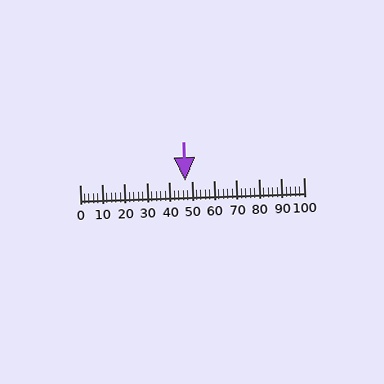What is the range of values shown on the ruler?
The ruler shows values from 0 to 100.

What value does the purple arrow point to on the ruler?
The purple arrow points to approximately 47.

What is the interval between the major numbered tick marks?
The major tick marks are spaced 10 units apart.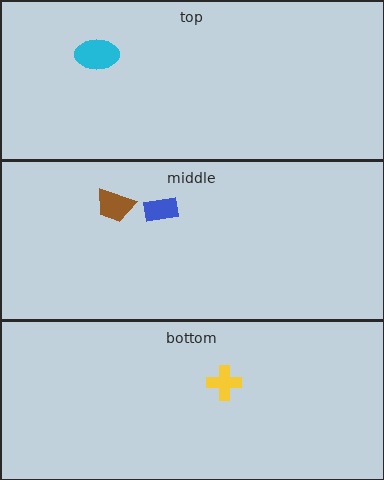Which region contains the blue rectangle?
The middle region.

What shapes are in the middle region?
The brown trapezoid, the blue rectangle.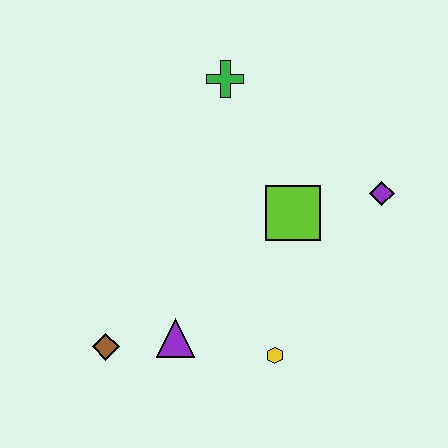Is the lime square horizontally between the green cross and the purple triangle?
No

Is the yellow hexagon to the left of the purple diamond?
Yes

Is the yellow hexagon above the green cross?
No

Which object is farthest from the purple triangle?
The green cross is farthest from the purple triangle.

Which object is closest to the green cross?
The lime square is closest to the green cross.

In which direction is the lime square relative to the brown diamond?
The lime square is to the right of the brown diamond.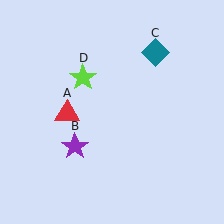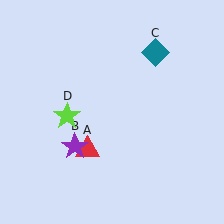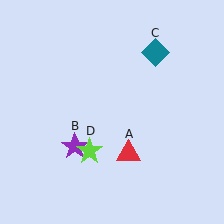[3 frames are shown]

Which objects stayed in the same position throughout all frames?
Purple star (object B) and teal diamond (object C) remained stationary.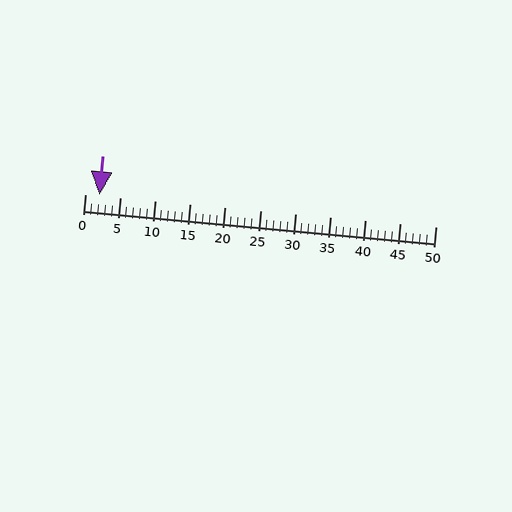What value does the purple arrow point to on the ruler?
The purple arrow points to approximately 2.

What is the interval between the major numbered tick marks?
The major tick marks are spaced 5 units apart.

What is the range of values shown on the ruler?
The ruler shows values from 0 to 50.